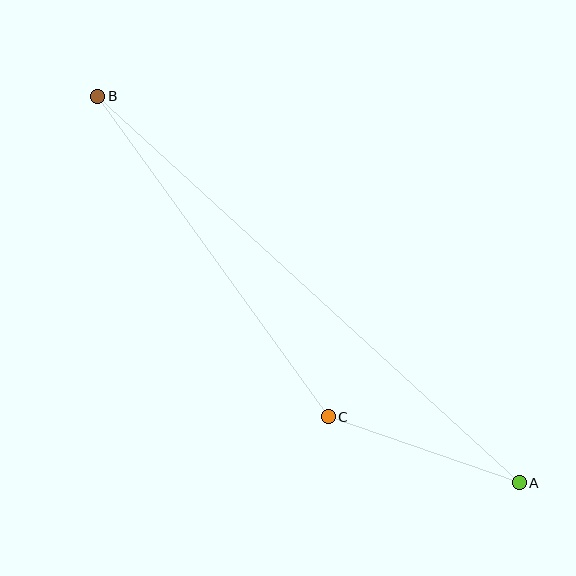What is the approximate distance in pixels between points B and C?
The distance between B and C is approximately 395 pixels.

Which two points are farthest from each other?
Points A and B are farthest from each other.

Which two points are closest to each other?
Points A and C are closest to each other.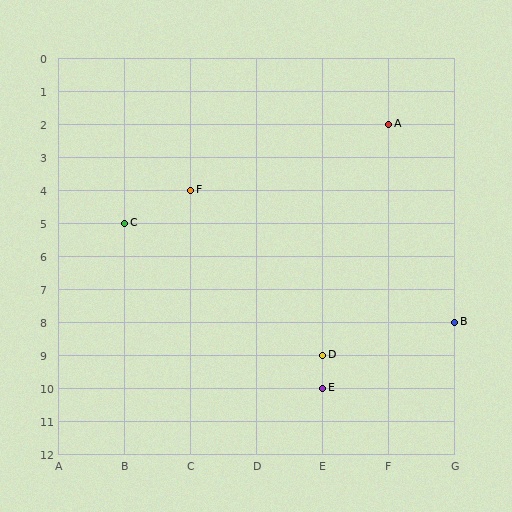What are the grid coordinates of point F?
Point F is at grid coordinates (C, 4).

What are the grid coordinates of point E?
Point E is at grid coordinates (E, 10).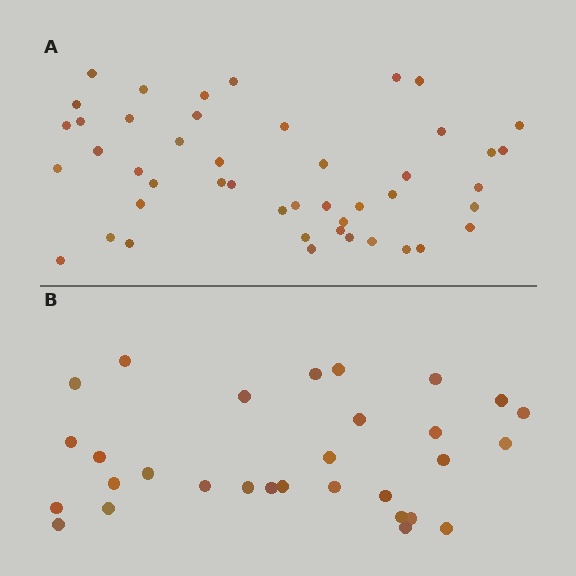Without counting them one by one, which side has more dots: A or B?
Region A (the top region) has more dots.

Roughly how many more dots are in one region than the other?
Region A has approximately 15 more dots than region B.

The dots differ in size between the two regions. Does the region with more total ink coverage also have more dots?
No. Region B has more total ink coverage because its dots are larger, but region A actually contains more individual dots. Total area can be misleading — the number of items is what matters here.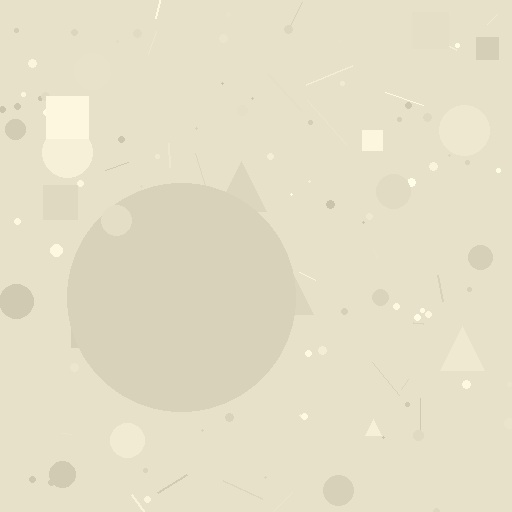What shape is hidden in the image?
A circle is hidden in the image.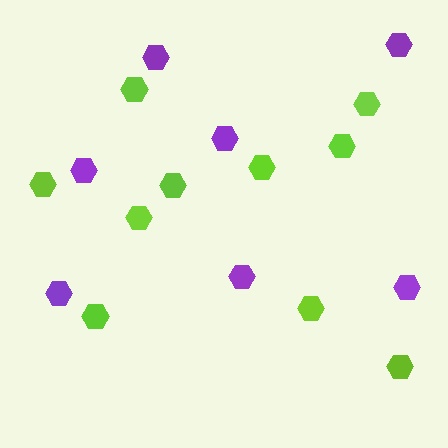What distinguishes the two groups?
There are 2 groups: one group of lime hexagons (10) and one group of purple hexagons (7).